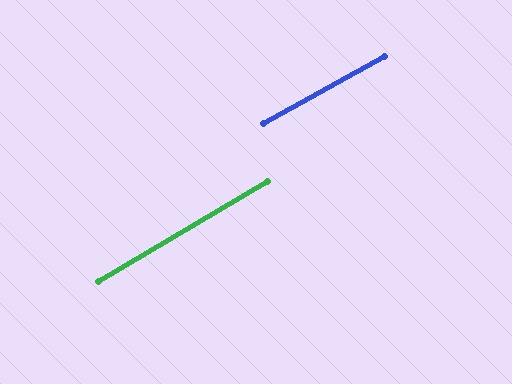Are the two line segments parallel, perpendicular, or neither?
Parallel — their directions differ by only 1.4°.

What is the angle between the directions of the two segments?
Approximately 1 degree.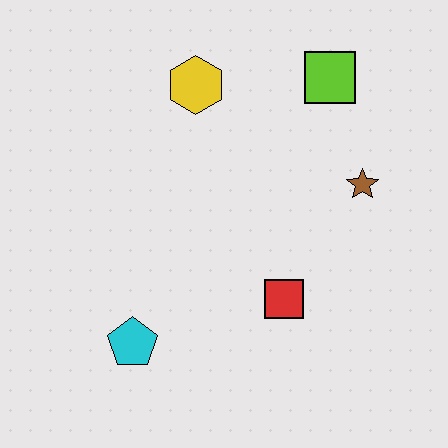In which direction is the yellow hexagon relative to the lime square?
The yellow hexagon is to the left of the lime square.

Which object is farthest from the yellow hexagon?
The cyan pentagon is farthest from the yellow hexagon.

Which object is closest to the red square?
The brown star is closest to the red square.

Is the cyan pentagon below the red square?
Yes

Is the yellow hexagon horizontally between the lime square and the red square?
No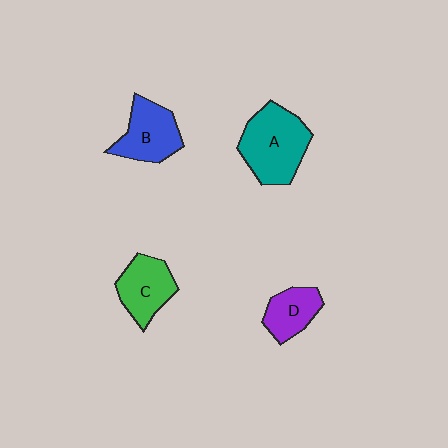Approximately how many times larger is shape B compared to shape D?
Approximately 1.3 times.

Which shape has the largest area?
Shape A (teal).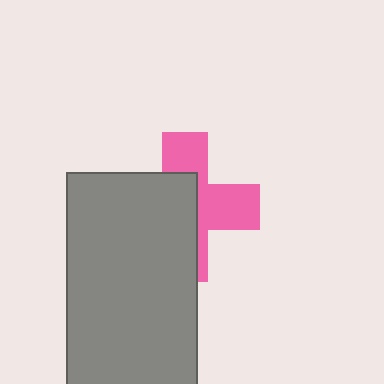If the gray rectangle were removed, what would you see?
You would see the complete pink cross.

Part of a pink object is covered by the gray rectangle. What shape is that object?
It is a cross.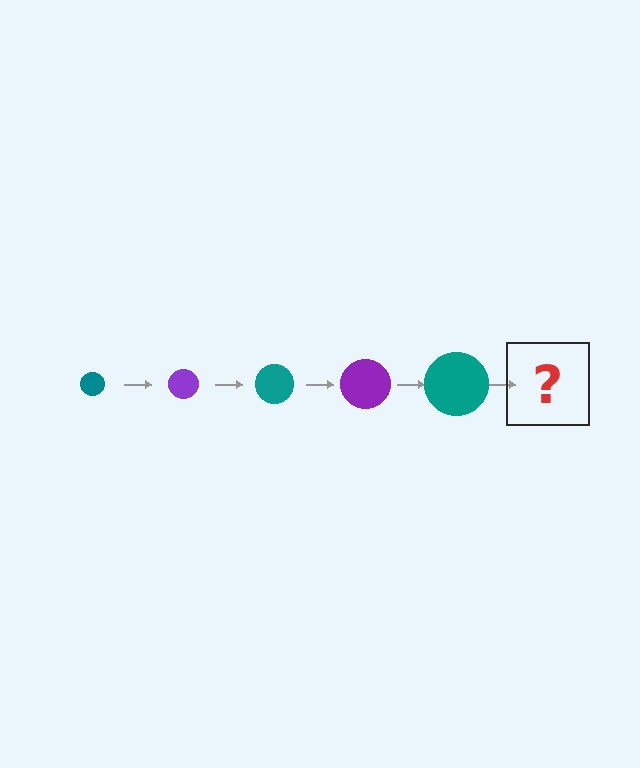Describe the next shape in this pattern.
It should be a purple circle, larger than the previous one.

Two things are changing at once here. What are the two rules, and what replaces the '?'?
The two rules are that the circle grows larger each step and the color cycles through teal and purple. The '?' should be a purple circle, larger than the previous one.